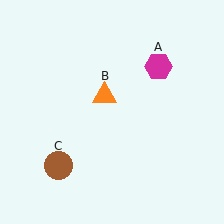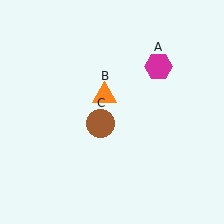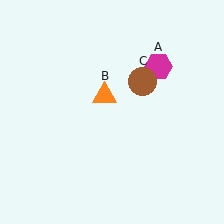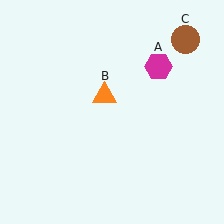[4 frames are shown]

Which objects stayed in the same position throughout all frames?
Magenta hexagon (object A) and orange triangle (object B) remained stationary.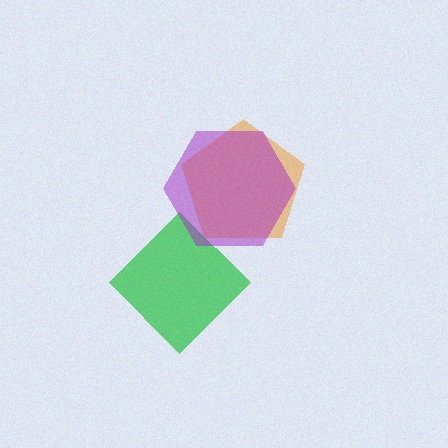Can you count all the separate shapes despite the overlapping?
Yes, there are 3 separate shapes.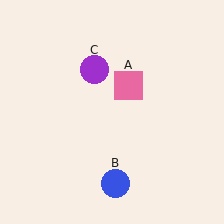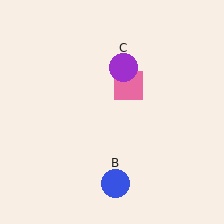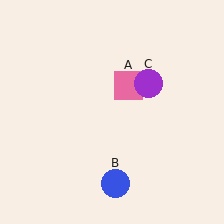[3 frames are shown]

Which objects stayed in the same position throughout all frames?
Pink square (object A) and blue circle (object B) remained stationary.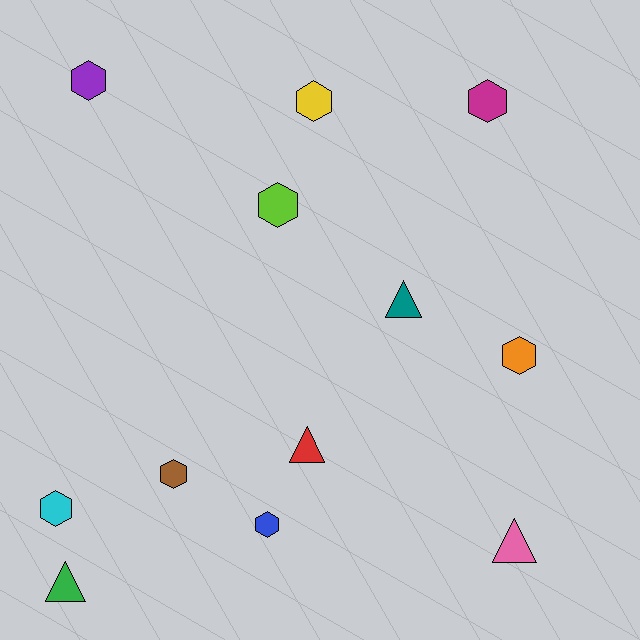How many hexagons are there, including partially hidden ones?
There are 8 hexagons.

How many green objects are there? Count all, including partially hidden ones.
There is 1 green object.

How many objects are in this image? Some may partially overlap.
There are 12 objects.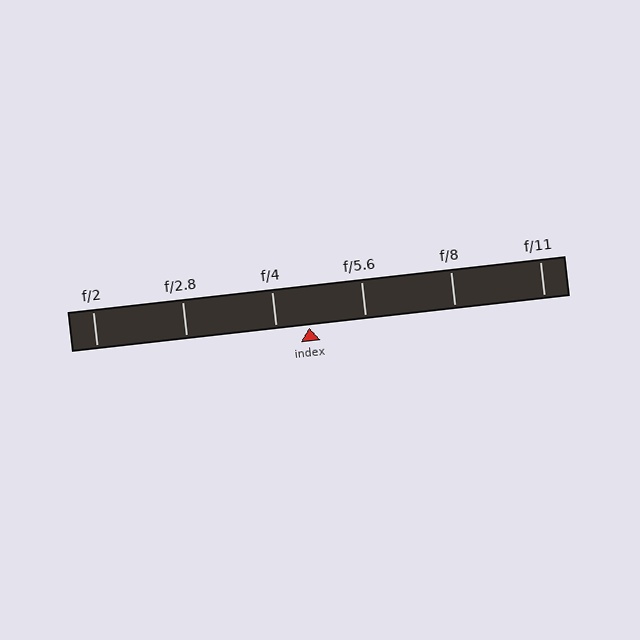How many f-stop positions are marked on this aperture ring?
There are 6 f-stop positions marked.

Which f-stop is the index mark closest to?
The index mark is closest to f/4.